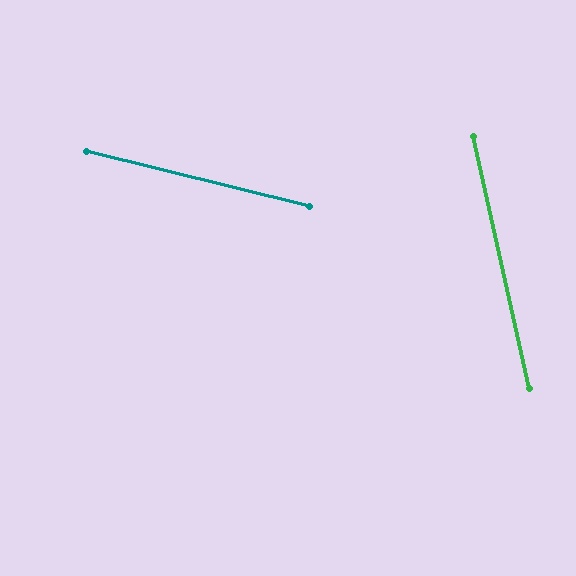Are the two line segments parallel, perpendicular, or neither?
Neither parallel nor perpendicular — they differ by about 63°.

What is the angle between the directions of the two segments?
Approximately 63 degrees.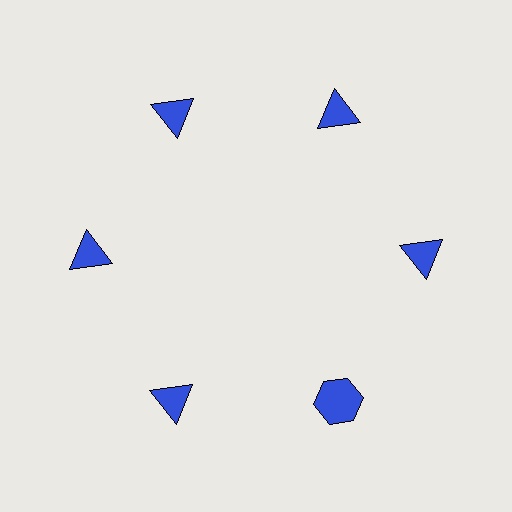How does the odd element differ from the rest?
It has a different shape: hexagon instead of triangle.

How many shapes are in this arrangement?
There are 6 shapes arranged in a ring pattern.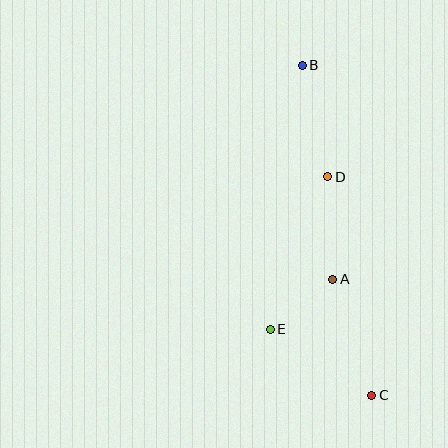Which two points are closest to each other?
Points A and E are closest to each other.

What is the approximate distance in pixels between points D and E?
The distance between D and E is approximately 163 pixels.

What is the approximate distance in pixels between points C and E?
The distance between C and E is approximately 121 pixels.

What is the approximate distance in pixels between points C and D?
The distance between C and D is approximately 223 pixels.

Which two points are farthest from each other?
Points B and C are farthest from each other.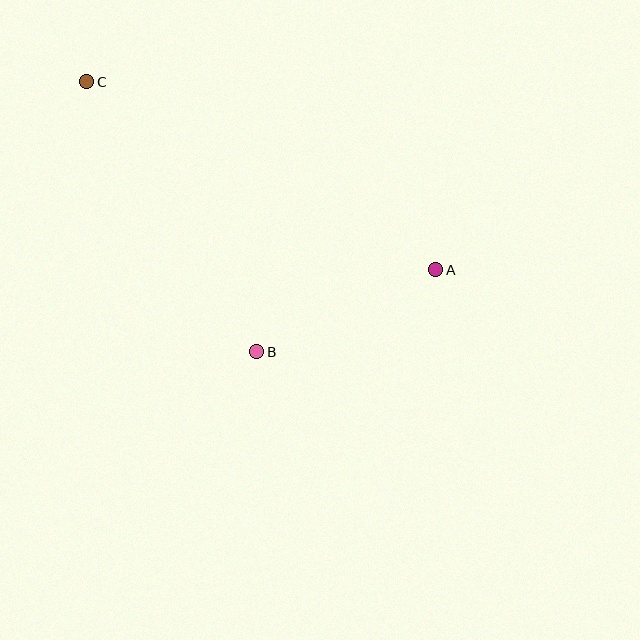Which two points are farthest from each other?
Points A and C are farthest from each other.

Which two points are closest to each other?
Points A and B are closest to each other.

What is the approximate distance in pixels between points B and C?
The distance between B and C is approximately 319 pixels.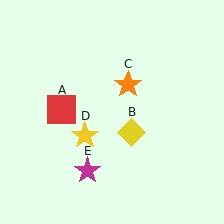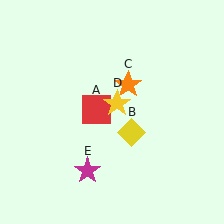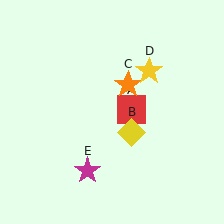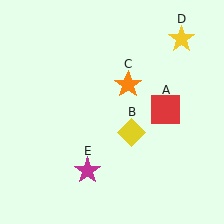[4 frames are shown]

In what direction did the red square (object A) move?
The red square (object A) moved right.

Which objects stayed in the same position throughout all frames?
Yellow diamond (object B) and orange star (object C) and magenta star (object E) remained stationary.